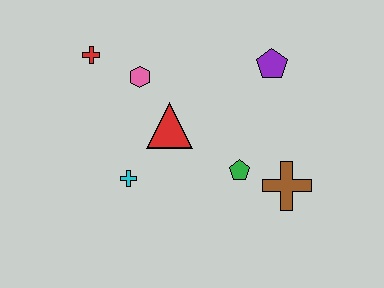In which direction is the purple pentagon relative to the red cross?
The purple pentagon is to the right of the red cross.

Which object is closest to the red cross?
The pink hexagon is closest to the red cross.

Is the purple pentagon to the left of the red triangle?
No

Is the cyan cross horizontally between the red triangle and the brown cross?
No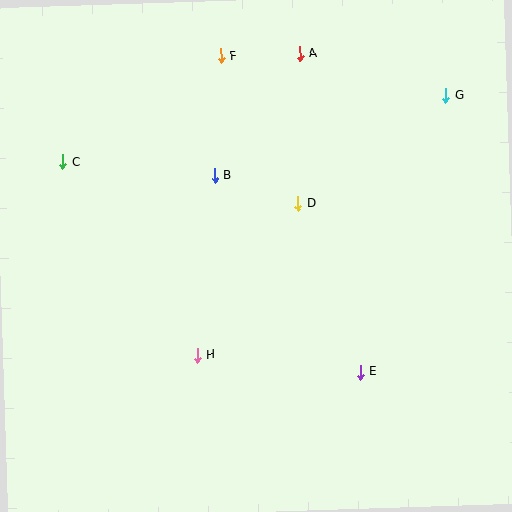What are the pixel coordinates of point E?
Point E is at (360, 372).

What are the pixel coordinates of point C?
Point C is at (63, 162).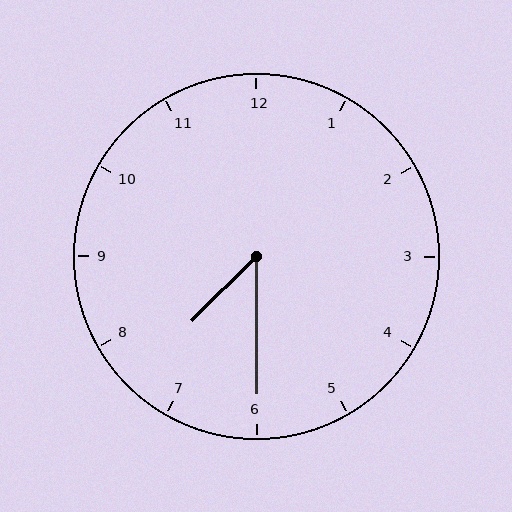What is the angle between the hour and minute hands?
Approximately 45 degrees.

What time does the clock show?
7:30.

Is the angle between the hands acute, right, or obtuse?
It is acute.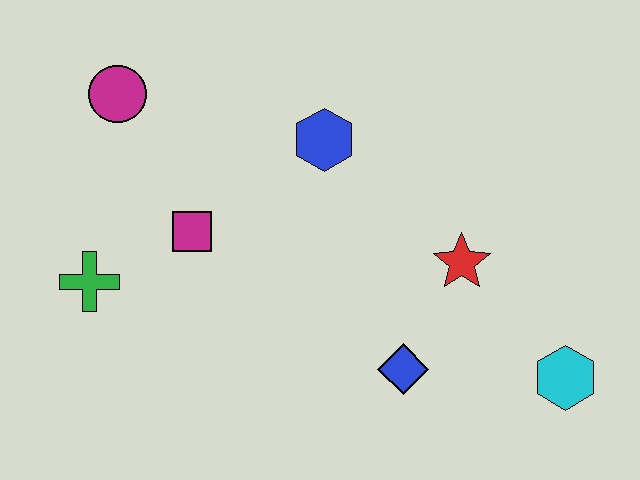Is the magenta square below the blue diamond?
No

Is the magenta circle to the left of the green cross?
No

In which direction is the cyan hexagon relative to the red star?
The cyan hexagon is below the red star.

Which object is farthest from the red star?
The magenta circle is farthest from the red star.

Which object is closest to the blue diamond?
The red star is closest to the blue diamond.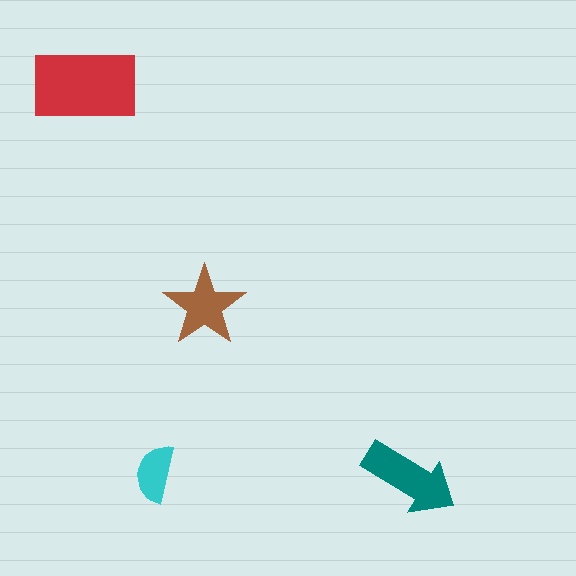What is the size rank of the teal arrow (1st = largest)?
2nd.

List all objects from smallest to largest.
The cyan semicircle, the brown star, the teal arrow, the red rectangle.